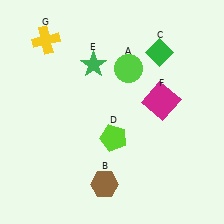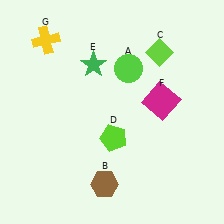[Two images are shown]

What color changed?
The diamond (C) changed from green in Image 1 to lime in Image 2.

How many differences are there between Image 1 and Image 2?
There is 1 difference between the two images.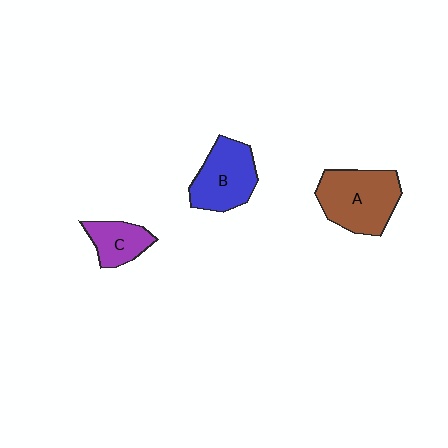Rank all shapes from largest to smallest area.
From largest to smallest: A (brown), B (blue), C (purple).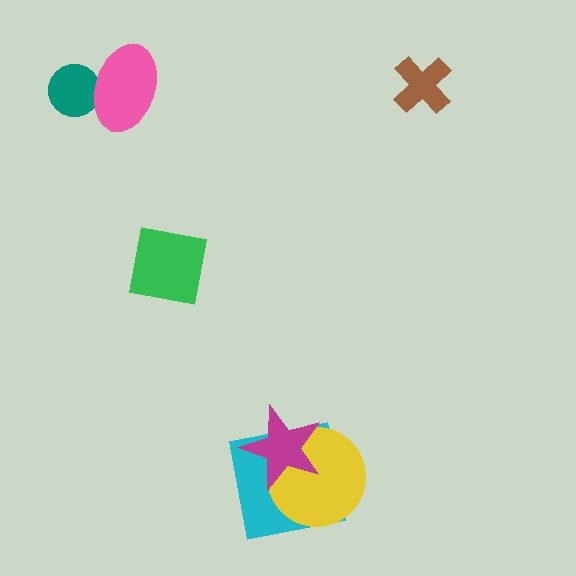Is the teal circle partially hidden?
Yes, it is partially covered by another shape.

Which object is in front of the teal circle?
The pink ellipse is in front of the teal circle.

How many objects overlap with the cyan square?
2 objects overlap with the cyan square.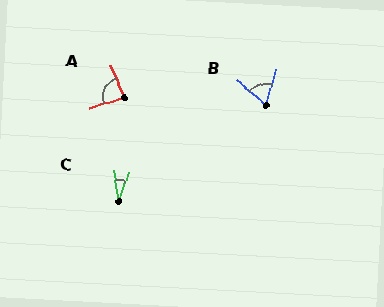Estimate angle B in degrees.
Approximately 67 degrees.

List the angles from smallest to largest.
C (27°), B (67°), A (84°).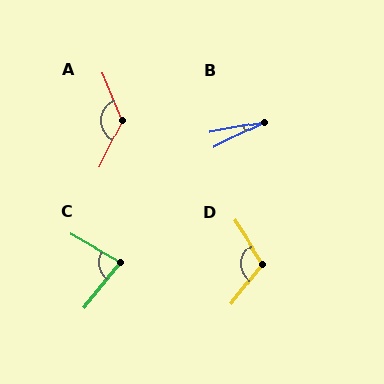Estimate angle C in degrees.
Approximately 80 degrees.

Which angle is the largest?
A, at approximately 132 degrees.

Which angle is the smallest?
B, at approximately 16 degrees.